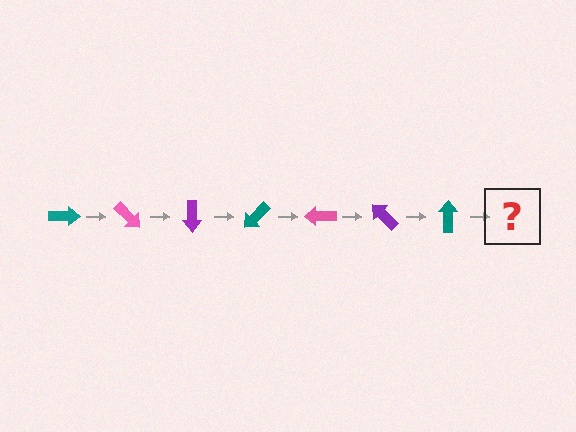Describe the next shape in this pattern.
It should be a pink arrow, rotated 315 degrees from the start.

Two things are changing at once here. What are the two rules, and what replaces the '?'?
The two rules are that it rotates 45 degrees each step and the color cycles through teal, pink, and purple. The '?' should be a pink arrow, rotated 315 degrees from the start.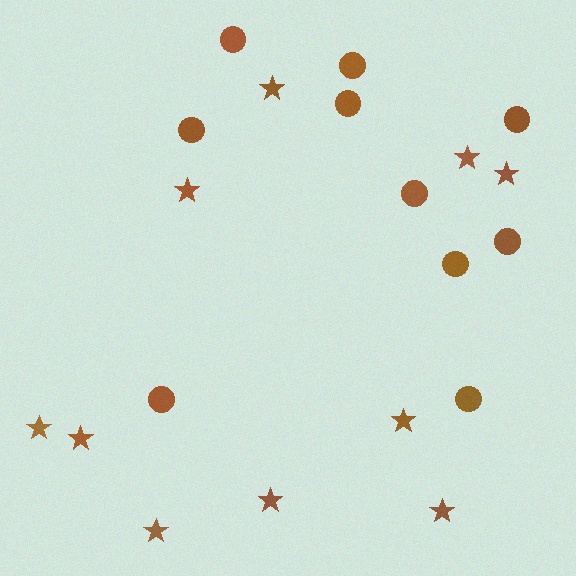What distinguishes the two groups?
There are 2 groups: one group of circles (10) and one group of stars (10).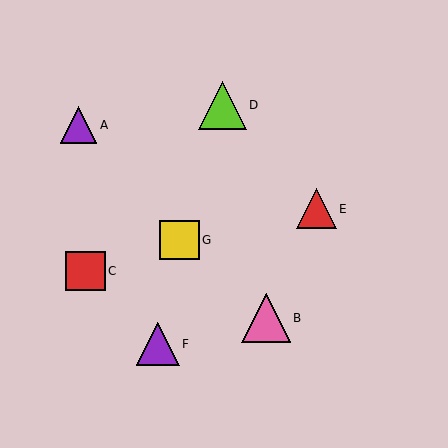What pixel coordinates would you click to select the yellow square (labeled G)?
Click at (179, 240) to select the yellow square G.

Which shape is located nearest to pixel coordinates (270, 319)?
The pink triangle (labeled B) at (266, 318) is nearest to that location.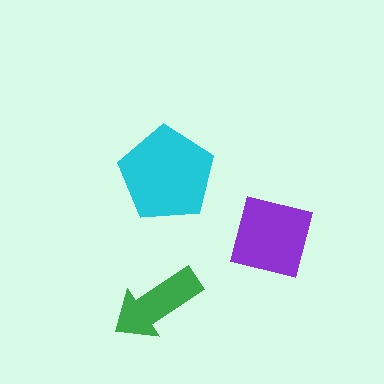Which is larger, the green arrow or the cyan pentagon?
The cyan pentagon.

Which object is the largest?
The cyan pentagon.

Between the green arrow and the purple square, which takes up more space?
The purple square.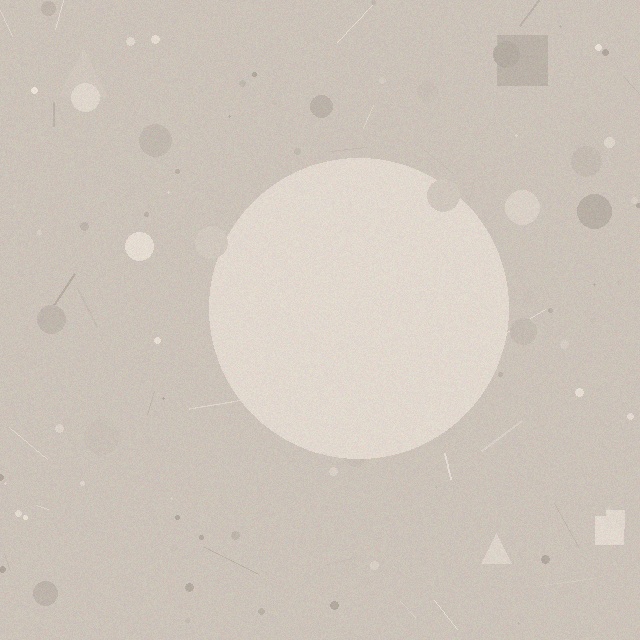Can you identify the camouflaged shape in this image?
The camouflaged shape is a circle.